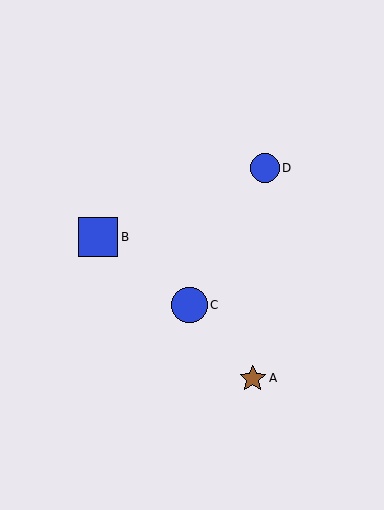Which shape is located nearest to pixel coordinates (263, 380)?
The brown star (labeled A) at (253, 378) is nearest to that location.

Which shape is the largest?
The blue square (labeled B) is the largest.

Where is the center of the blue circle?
The center of the blue circle is at (265, 168).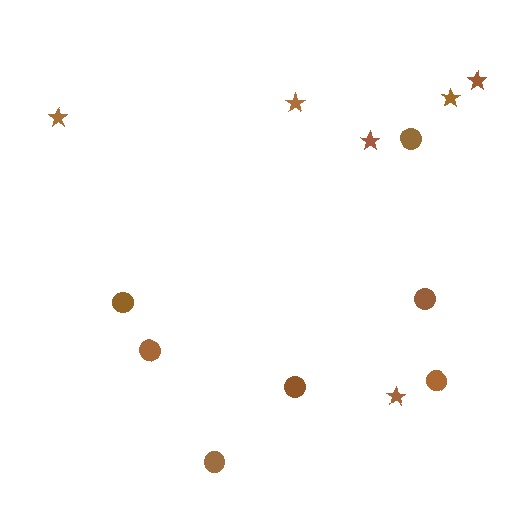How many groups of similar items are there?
There are 2 groups: one group of stars (6) and one group of circles (7).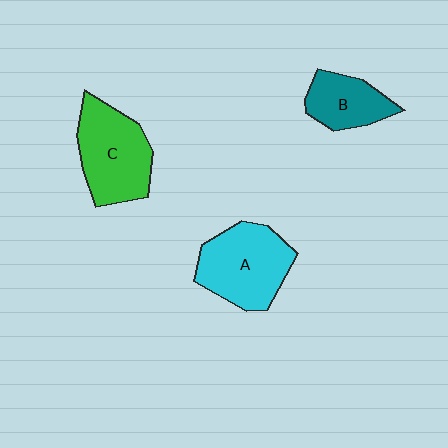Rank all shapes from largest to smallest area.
From largest to smallest: A (cyan), C (green), B (teal).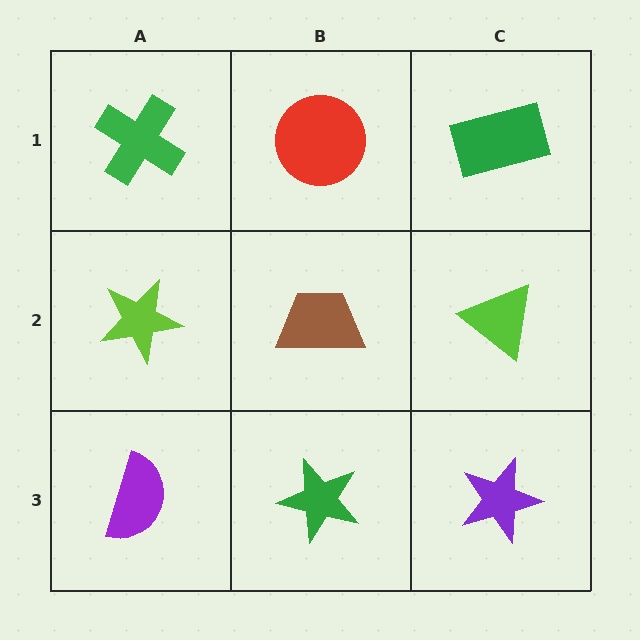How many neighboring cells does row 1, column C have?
2.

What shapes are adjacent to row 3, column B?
A brown trapezoid (row 2, column B), a purple semicircle (row 3, column A), a purple star (row 3, column C).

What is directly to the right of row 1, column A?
A red circle.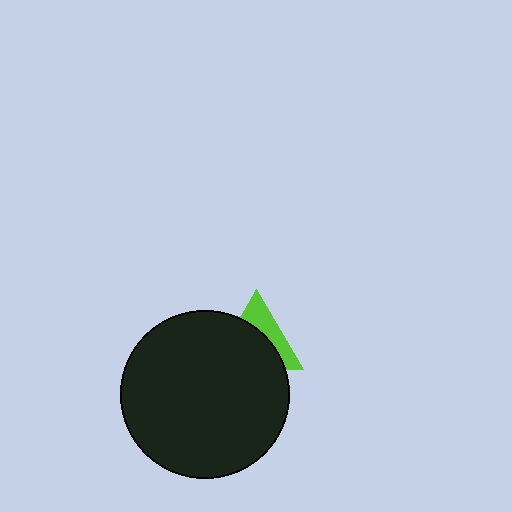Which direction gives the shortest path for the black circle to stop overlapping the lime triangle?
Moving down gives the shortest separation.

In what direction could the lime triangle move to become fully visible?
The lime triangle could move up. That would shift it out from behind the black circle entirely.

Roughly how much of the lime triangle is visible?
A small part of it is visible (roughly 39%).